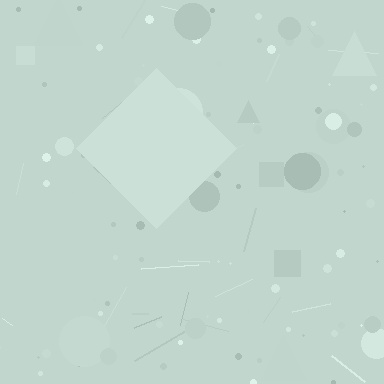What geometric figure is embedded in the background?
A diamond is embedded in the background.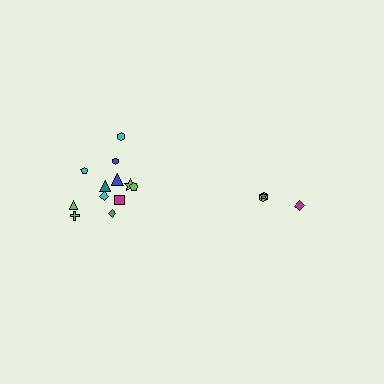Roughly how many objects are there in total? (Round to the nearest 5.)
Roughly 15 objects in total.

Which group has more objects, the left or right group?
The left group.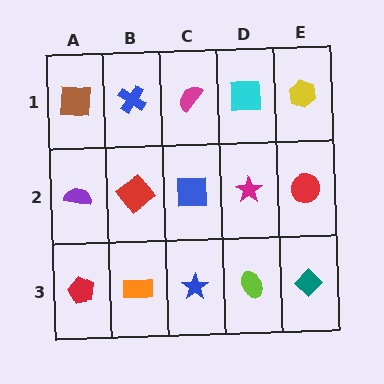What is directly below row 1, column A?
A purple semicircle.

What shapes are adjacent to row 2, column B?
A blue cross (row 1, column B), an orange rectangle (row 3, column B), a purple semicircle (row 2, column A), a blue square (row 2, column C).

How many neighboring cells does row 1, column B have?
3.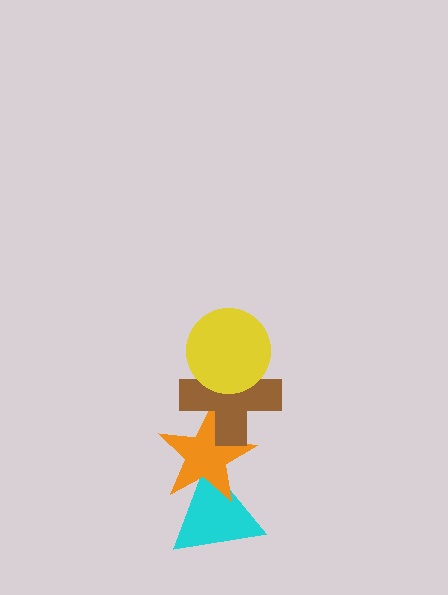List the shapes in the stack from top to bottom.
From top to bottom: the yellow circle, the brown cross, the orange star, the cyan triangle.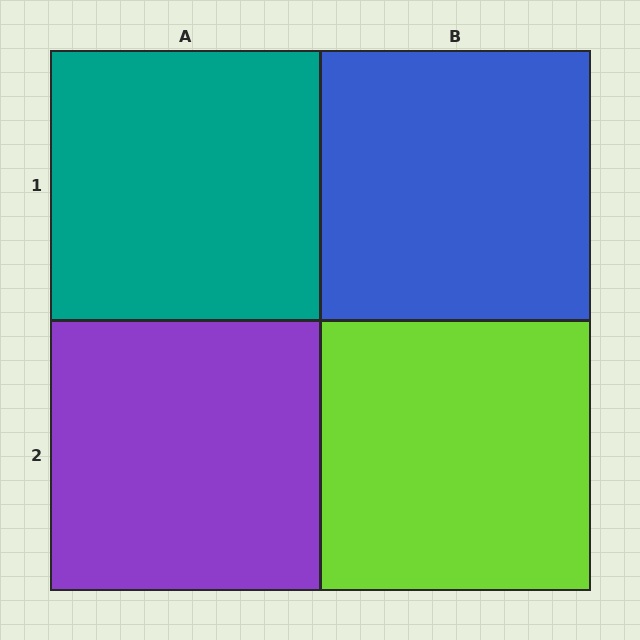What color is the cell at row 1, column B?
Blue.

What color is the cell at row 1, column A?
Teal.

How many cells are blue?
1 cell is blue.